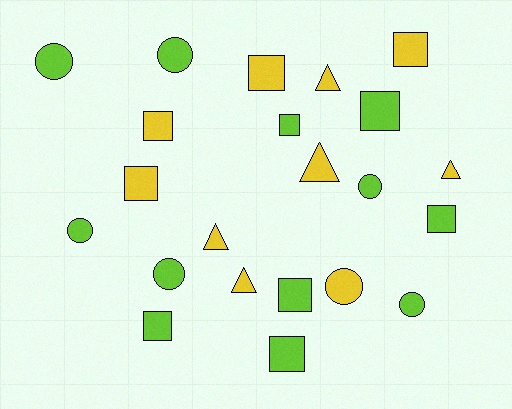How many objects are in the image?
There are 22 objects.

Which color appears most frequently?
Lime, with 12 objects.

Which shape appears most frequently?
Square, with 10 objects.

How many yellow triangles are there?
There are 5 yellow triangles.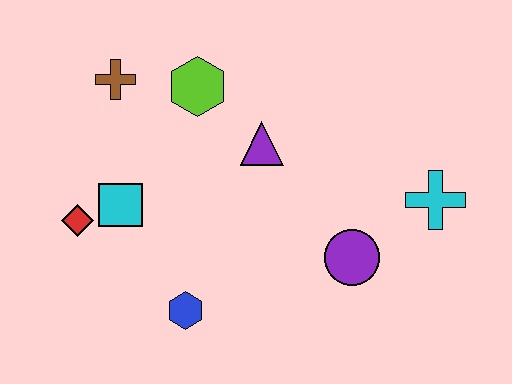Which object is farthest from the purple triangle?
The red diamond is farthest from the purple triangle.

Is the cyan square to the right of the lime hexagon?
No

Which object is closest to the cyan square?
The red diamond is closest to the cyan square.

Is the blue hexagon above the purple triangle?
No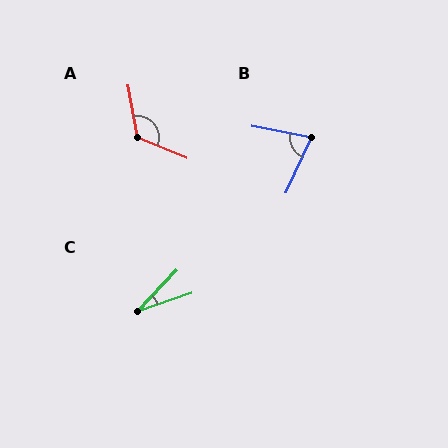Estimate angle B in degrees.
Approximately 76 degrees.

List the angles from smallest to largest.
C (28°), B (76°), A (122°).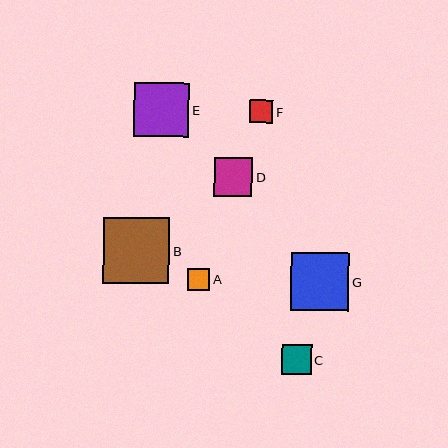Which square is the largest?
Square B is the largest with a size of approximately 66 pixels.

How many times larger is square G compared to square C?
Square G is approximately 1.9 times the size of square C.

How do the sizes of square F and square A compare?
Square F and square A are approximately the same size.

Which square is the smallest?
Square A is the smallest with a size of approximately 22 pixels.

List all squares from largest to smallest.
From largest to smallest: B, G, E, D, C, F, A.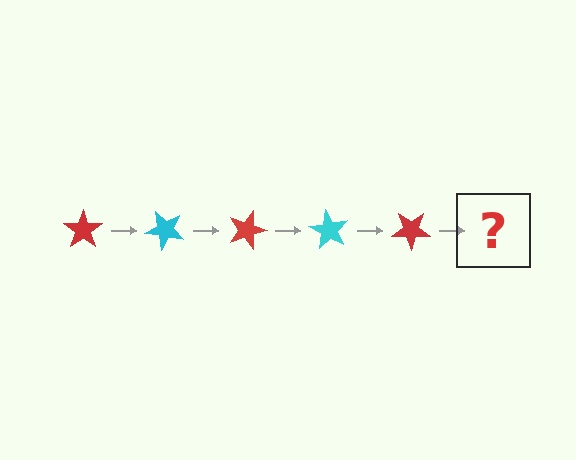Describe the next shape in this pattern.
It should be a cyan star, rotated 225 degrees from the start.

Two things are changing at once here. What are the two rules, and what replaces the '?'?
The two rules are that it rotates 45 degrees each step and the color cycles through red and cyan. The '?' should be a cyan star, rotated 225 degrees from the start.